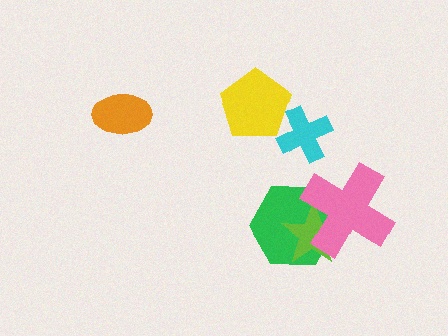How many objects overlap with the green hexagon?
2 objects overlap with the green hexagon.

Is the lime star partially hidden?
Yes, it is partially covered by another shape.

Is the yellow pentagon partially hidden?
Yes, it is partially covered by another shape.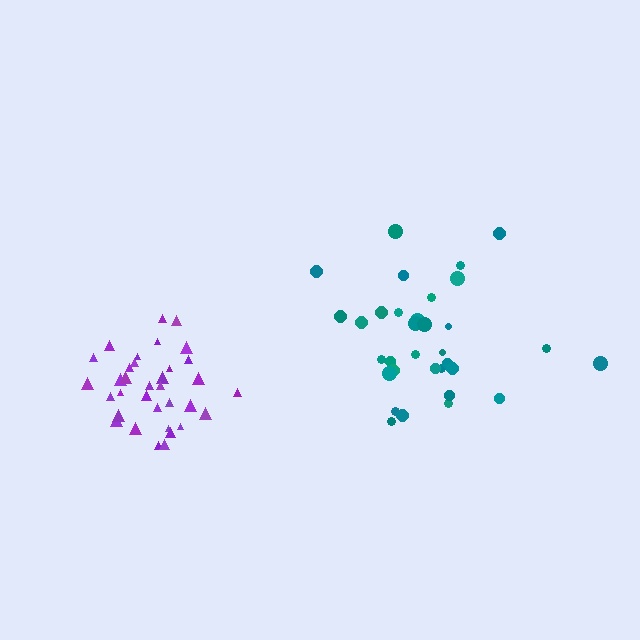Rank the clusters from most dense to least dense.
purple, teal.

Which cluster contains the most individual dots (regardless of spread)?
Purple (34).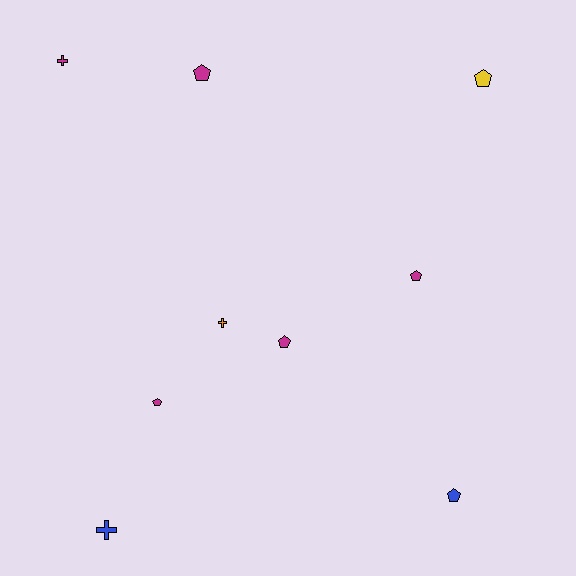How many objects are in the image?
There are 9 objects.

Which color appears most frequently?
Magenta, with 5 objects.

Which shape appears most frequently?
Pentagon, with 6 objects.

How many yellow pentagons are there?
There is 1 yellow pentagon.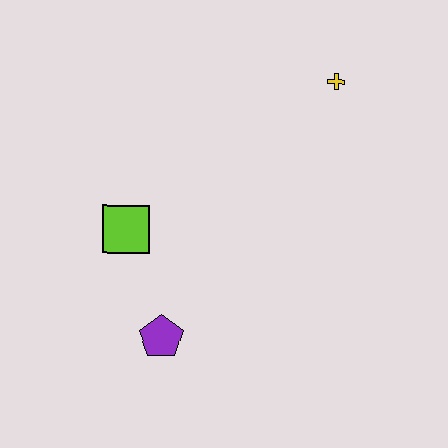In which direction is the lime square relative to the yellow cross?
The lime square is to the left of the yellow cross.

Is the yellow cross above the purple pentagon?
Yes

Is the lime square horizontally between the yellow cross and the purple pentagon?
No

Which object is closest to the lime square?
The purple pentagon is closest to the lime square.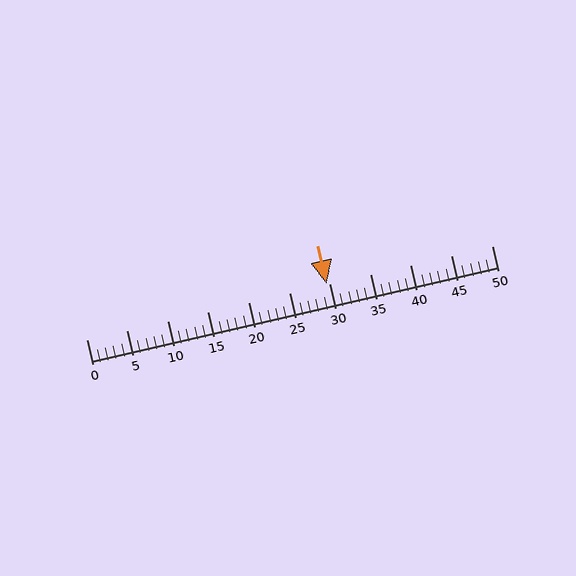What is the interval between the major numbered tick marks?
The major tick marks are spaced 5 units apart.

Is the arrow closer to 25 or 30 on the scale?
The arrow is closer to 30.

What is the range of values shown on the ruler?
The ruler shows values from 0 to 50.